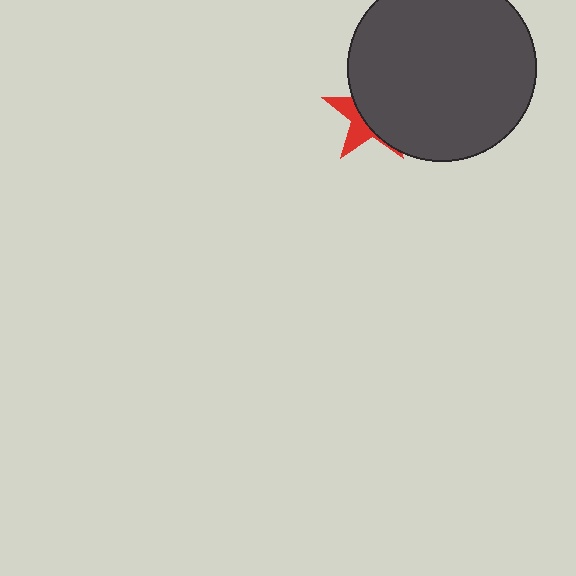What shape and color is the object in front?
The object in front is a dark gray circle.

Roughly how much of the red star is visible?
A small part of it is visible (roughly 34%).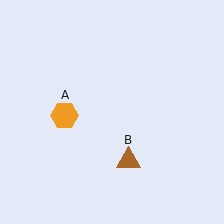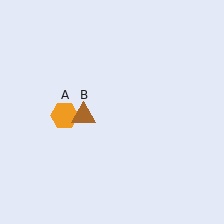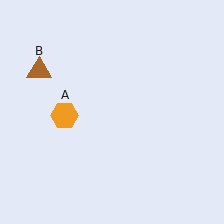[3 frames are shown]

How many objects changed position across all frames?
1 object changed position: brown triangle (object B).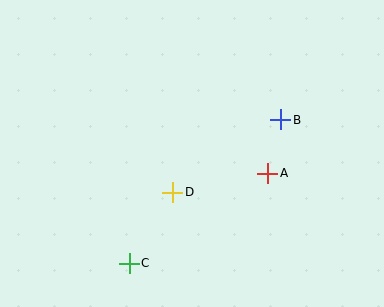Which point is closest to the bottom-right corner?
Point A is closest to the bottom-right corner.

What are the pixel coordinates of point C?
Point C is at (129, 263).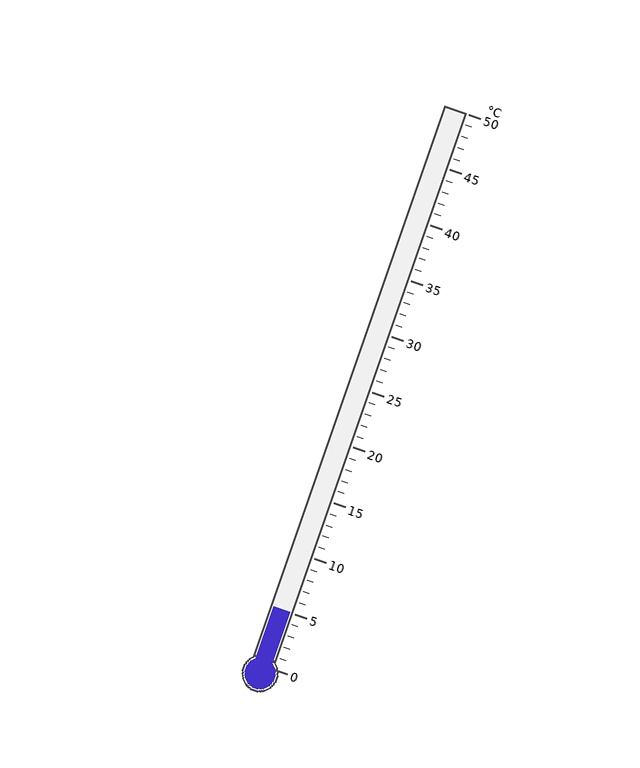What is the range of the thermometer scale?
The thermometer scale ranges from 0°C to 50°C.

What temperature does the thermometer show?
The thermometer shows approximately 5°C.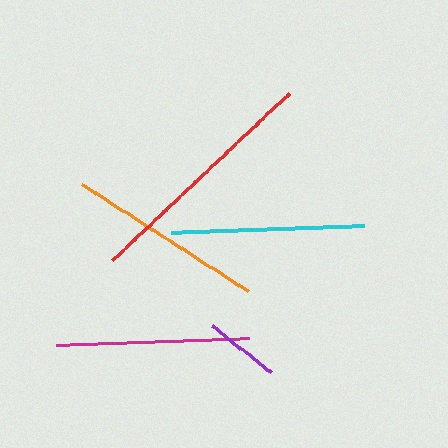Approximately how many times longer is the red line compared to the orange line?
The red line is approximately 1.2 times the length of the orange line.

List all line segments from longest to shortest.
From longest to shortest: red, orange, magenta, cyan, purple.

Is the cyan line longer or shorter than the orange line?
The orange line is longer than the cyan line.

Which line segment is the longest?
The red line is the longest at approximately 244 pixels.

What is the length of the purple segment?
The purple segment is approximately 76 pixels long.